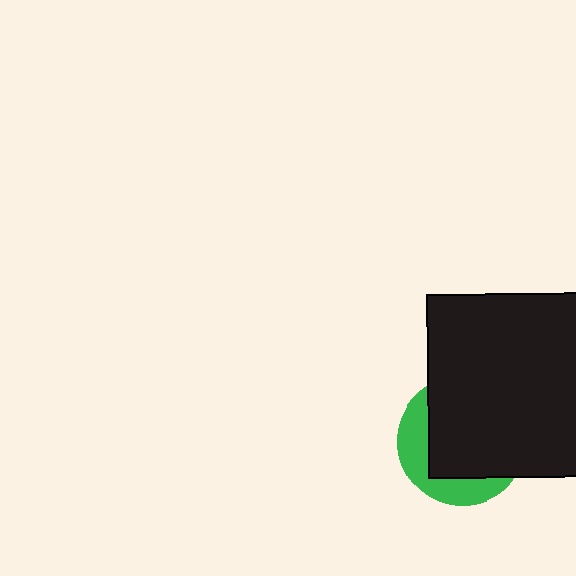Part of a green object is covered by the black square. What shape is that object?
It is a circle.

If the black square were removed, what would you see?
You would see the complete green circle.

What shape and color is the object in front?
The object in front is a black square.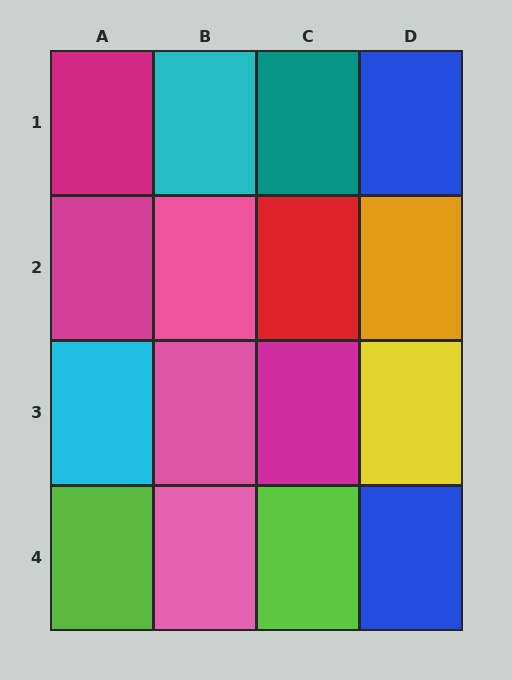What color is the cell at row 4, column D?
Blue.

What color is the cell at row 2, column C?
Red.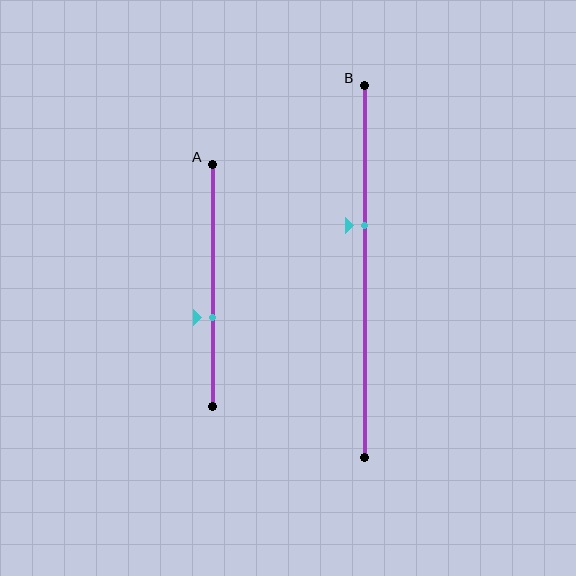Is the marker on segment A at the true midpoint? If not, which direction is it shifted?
No, the marker on segment A is shifted downward by about 13% of the segment length.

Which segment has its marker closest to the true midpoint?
Segment B has its marker closest to the true midpoint.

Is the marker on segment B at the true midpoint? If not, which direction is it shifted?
No, the marker on segment B is shifted upward by about 13% of the segment length.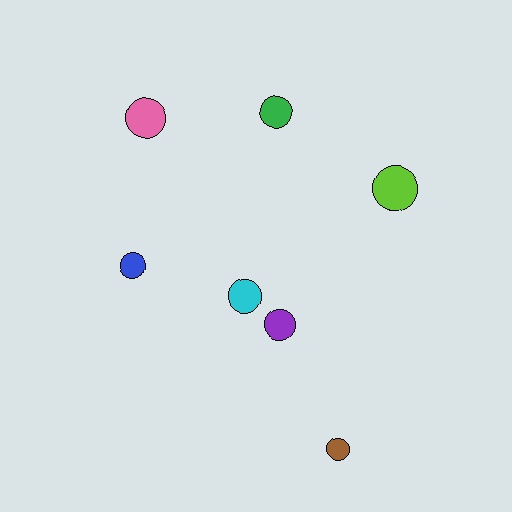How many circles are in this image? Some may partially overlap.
There are 7 circles.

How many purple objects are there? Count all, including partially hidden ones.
There is 1 purple object.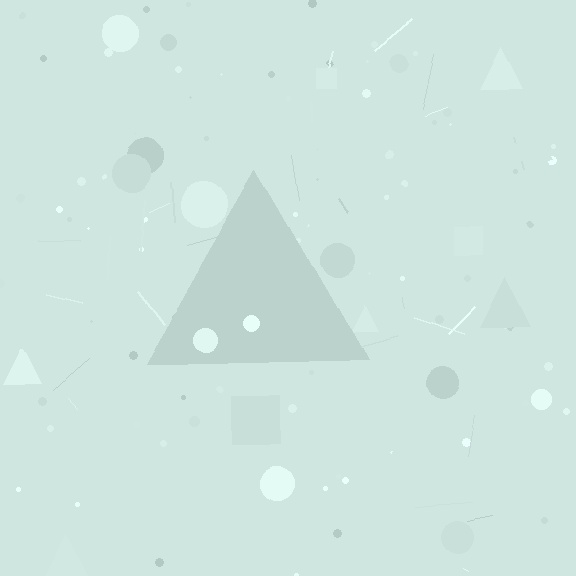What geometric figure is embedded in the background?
A triangle is embedded in the background.